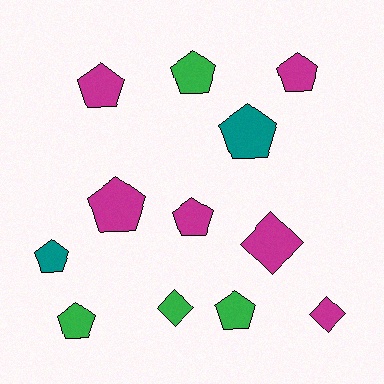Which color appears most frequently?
Magenta, with 6 objects.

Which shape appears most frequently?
Pentagon, with 9 objects.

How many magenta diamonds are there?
There are 2 magenta diamonds.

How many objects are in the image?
There are 12 objects.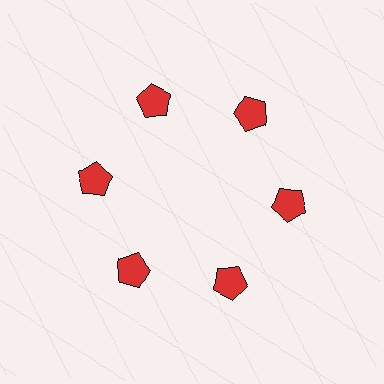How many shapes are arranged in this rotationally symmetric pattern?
There are 6 shapes, arranged in 6 groups of 1.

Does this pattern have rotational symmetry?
Yes, this pattern has 6-fold rotational symmetry. It looks the same after rotating 60 degrees around the center.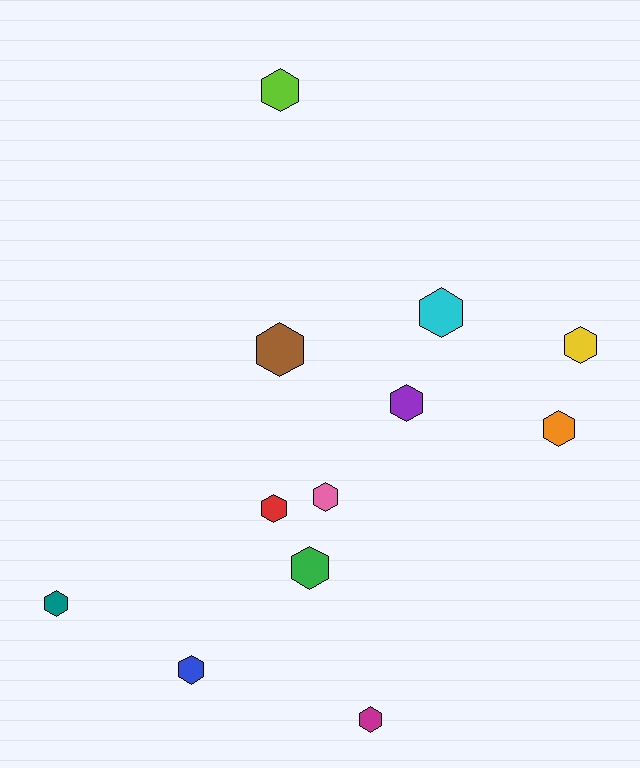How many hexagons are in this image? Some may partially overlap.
There are 12 hexagons.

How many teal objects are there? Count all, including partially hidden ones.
There is 1 teal object.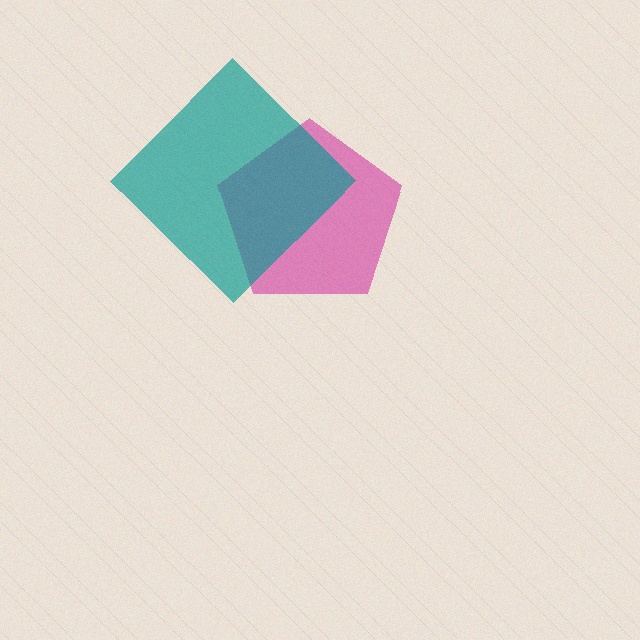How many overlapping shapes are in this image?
There are 2 overlapping shapes in the image.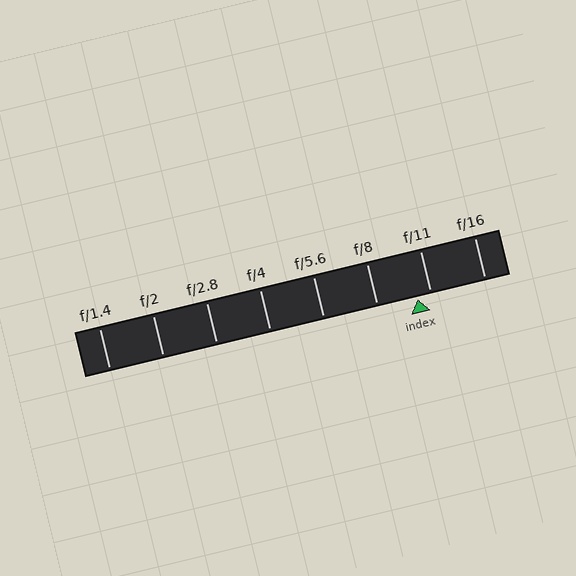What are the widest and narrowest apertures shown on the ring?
The widest aperture shown is f/1.4 and the narrowest is f/16.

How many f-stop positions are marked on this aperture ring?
There are 8 f-stop positions marked.